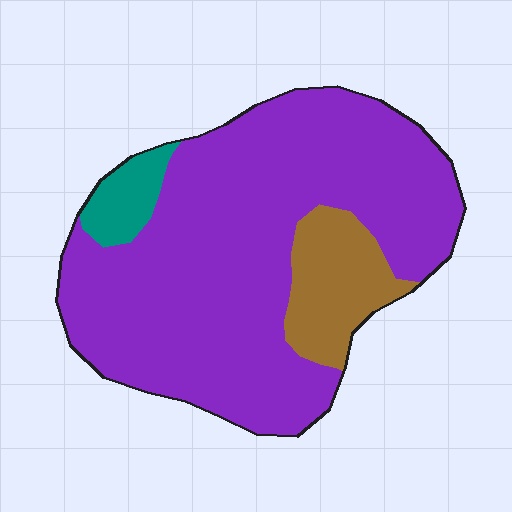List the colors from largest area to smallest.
From largest to smallest: purple, brown, teal.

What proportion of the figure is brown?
Brown takes up about one eighth (1/8) of the figure.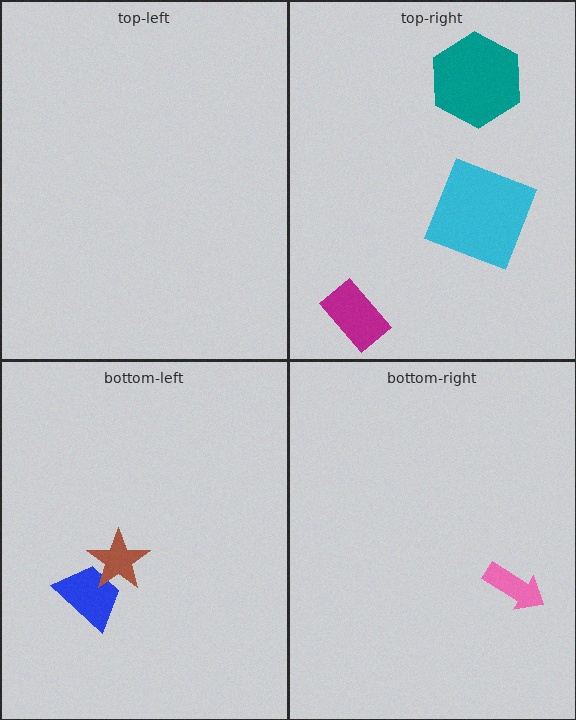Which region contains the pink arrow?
The bottom-right region.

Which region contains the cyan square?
The top-right region.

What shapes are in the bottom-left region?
The blue trapezoid, the brown star.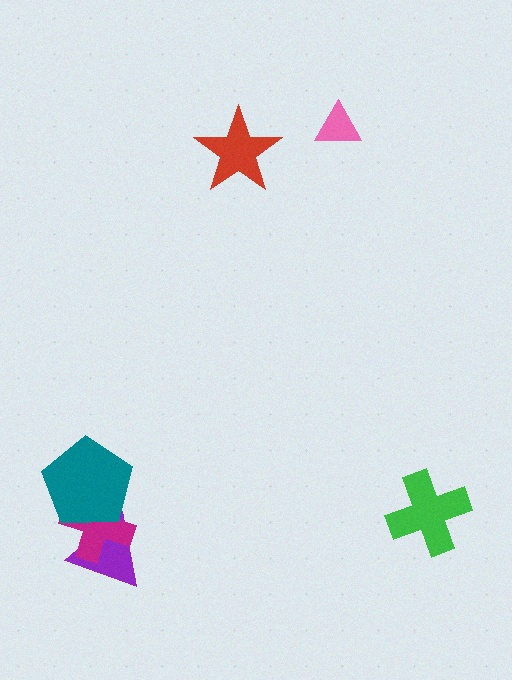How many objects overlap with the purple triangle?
2 objects overlap with the purple triangle.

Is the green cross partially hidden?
No, no other shape covers it.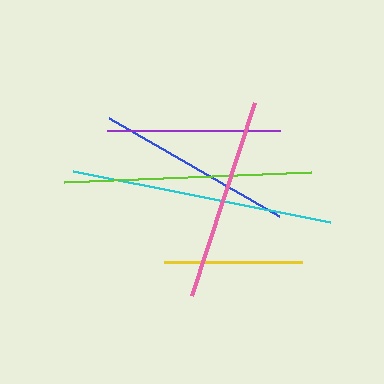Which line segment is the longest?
The cyan line is the longest at approximately 263 pixels.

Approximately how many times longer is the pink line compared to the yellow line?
The pink line is approximately 1.5 times the length of the yellow line.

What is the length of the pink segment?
The pink segment is approximately 203 pixels long.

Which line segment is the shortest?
The yellow line is the shortest at approximately 139 pixels.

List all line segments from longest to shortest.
From longest to shortest: cyan, lime, pink, blue, purple, yellow.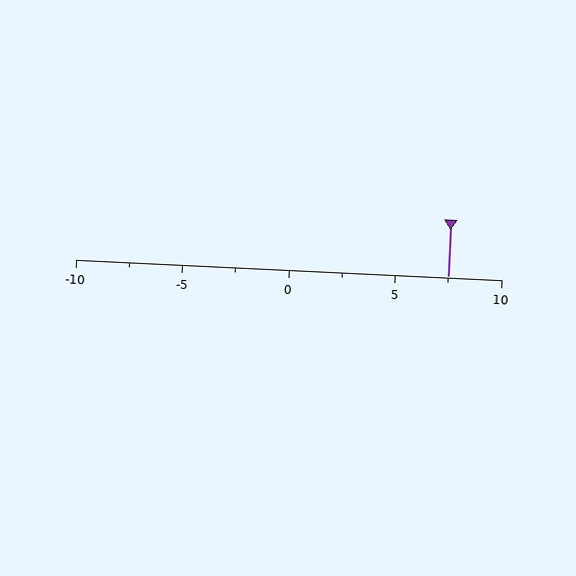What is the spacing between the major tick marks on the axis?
The major ticks are spaced 5 apart.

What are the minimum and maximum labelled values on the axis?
The axis runs from -10 to 10.